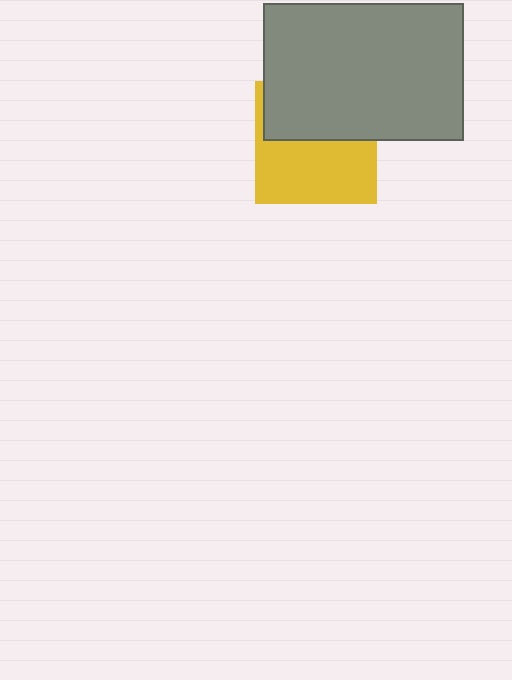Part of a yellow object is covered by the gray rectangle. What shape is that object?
It is a square.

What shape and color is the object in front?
The object in front is a gray rectangle.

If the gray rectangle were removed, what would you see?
You would see the complete yellow square.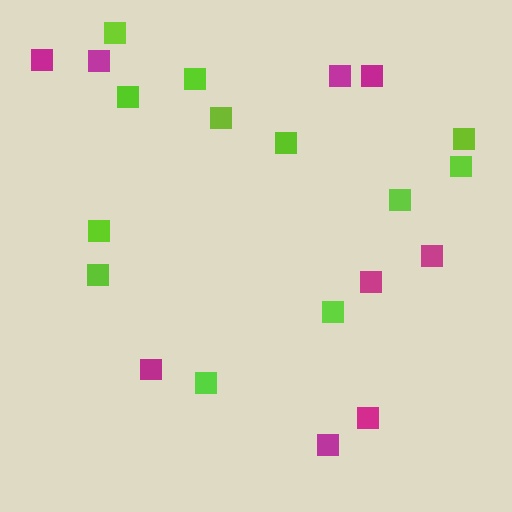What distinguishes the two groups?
There are 2 groups: one group of lime squares (12) and one group of magenta squares (9).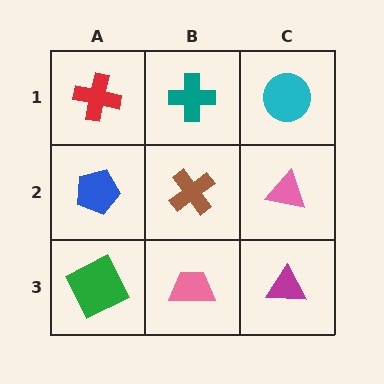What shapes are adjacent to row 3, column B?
A brown cross (row 2, column B), a green square (row 3, column A), a magenta triangle (row 3, column C).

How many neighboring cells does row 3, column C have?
2.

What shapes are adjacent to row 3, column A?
A blue pentagon (row 2, column A), a pink trapezoid (row 3, column B).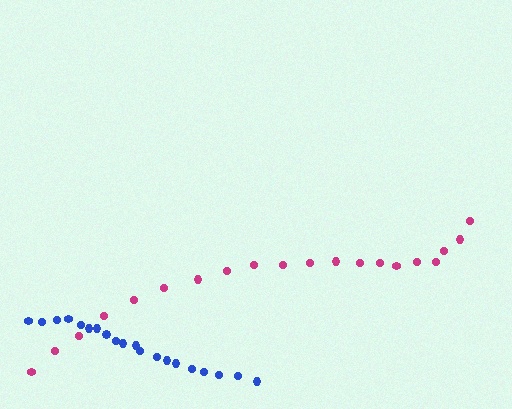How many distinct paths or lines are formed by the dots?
There are 2 distinct paths.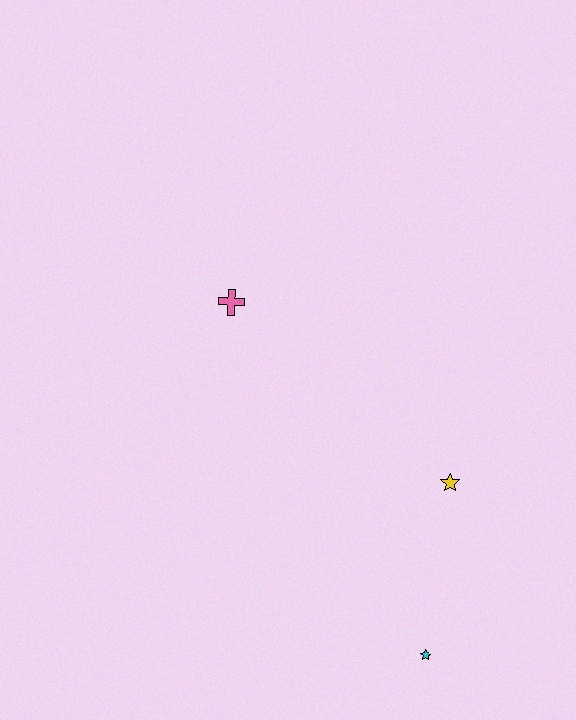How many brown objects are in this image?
There are no brown objects.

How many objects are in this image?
There are 3 objects.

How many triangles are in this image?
There are no triangles.